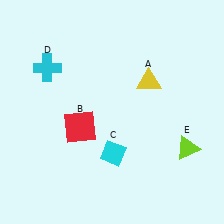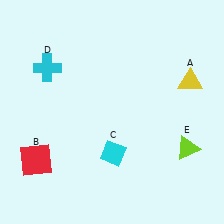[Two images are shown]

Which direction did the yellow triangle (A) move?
The yellow triangle (A) moved right.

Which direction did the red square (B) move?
The red square (B) moved left.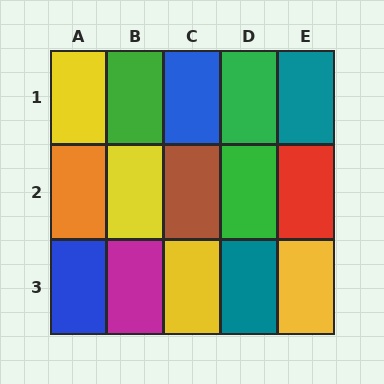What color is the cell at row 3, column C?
Yellow.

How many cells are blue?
2 cells are blue.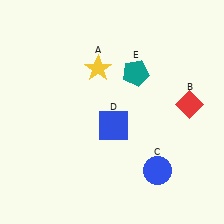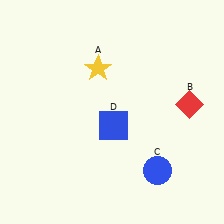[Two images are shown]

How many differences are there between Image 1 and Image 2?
There is 1 difference between the two images.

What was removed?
The teal pentagon (E) was removed in Image 2.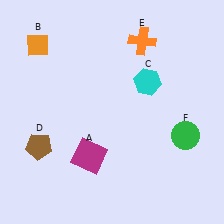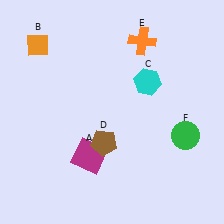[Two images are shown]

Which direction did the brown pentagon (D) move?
The brown pentagon (D) moved right.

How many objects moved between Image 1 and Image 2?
1 object moved between the two images.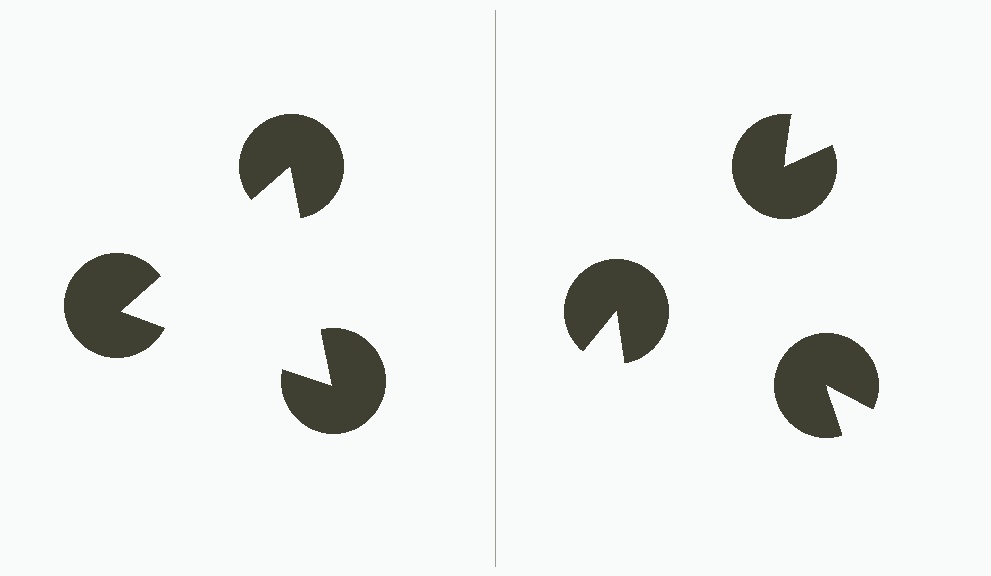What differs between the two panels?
The pac-man discs are positioned identically on both sides; only the wedge orientations differ. On the left they align to a triangle; on the right they are misaligned.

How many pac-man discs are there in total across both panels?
6 — 3 on each side.